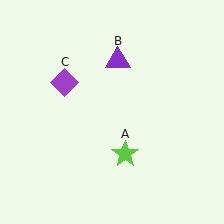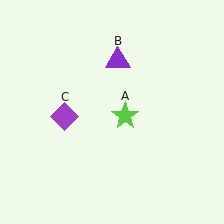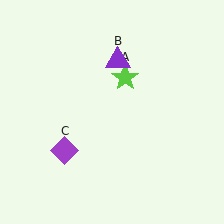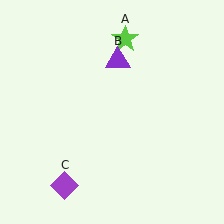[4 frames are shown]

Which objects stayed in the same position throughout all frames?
Purple triangle (object B) remained stationary.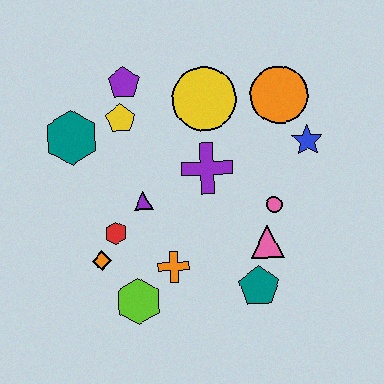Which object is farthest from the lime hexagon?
The orange circle is farthest from the lime hexagon.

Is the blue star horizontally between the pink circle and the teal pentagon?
No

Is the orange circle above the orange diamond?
Yes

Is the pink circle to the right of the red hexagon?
Yes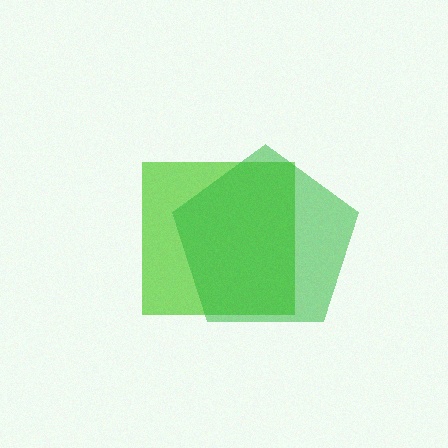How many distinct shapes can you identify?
There are 2 distinct shapes: a lime square, a green pentagon.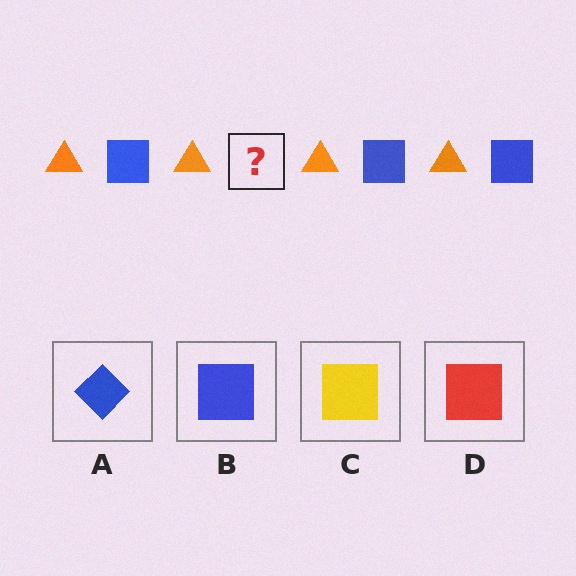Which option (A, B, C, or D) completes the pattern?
B.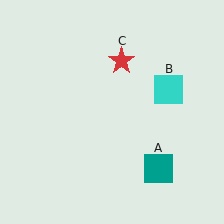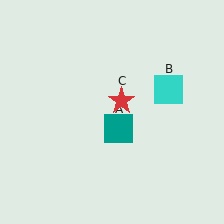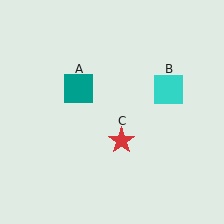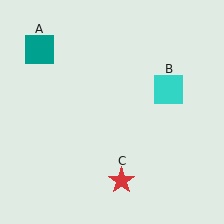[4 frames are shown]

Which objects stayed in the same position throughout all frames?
Cyan square (object B) remained stationary.